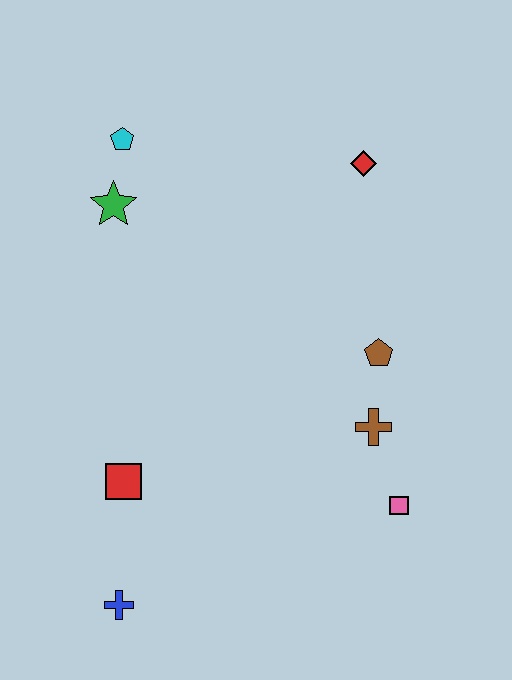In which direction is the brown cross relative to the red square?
The brown cross is to the right of the red square.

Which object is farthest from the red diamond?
The blue cross is farthest from the red diamond.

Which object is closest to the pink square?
The brown cross is closest to the pink square.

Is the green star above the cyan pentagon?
No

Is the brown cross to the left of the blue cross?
No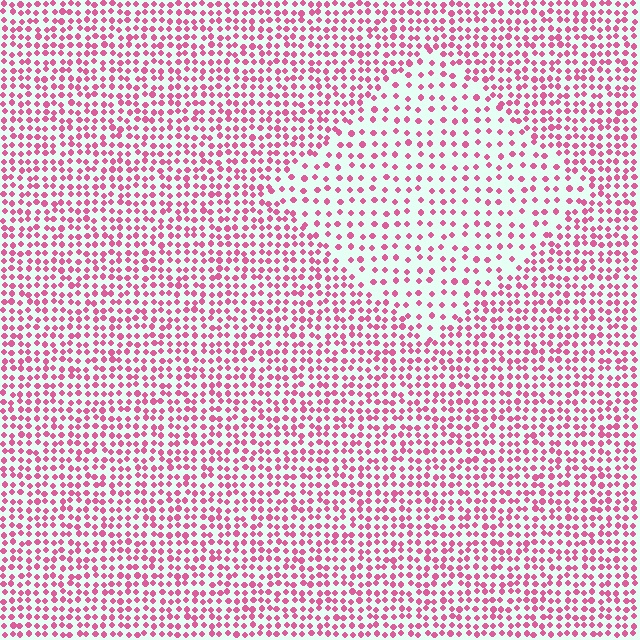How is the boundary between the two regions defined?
The boundary is defined by a change in element density (approximately 1.9x ratio). All elements are the same color, size, and shape.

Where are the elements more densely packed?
The elements are more densely packed outside the diamond boundary.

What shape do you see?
I see a diamond.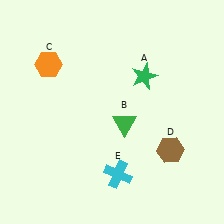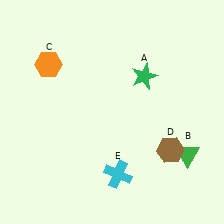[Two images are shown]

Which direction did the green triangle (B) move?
The green triangle (B) moved right.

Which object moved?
The green triangle (B) moved right.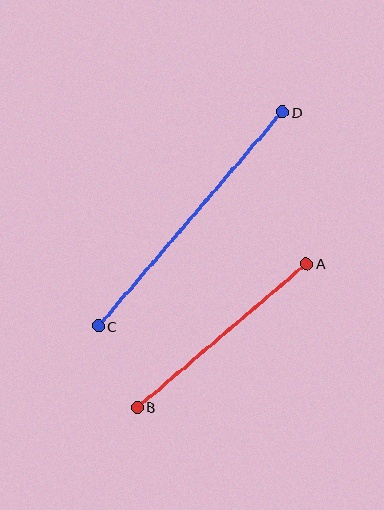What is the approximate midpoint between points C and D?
The midpoint is at approximately (190, 219) pixels.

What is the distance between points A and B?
The distance is approximately 222 pixels.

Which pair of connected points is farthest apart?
Points C and D are farthest apart.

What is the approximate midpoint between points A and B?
The midpoint is at approximately (222, 336) pixels.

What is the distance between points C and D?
The distance is approximately 282 pixels.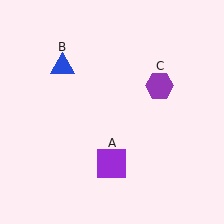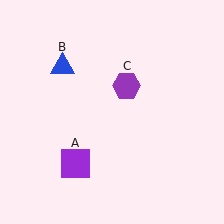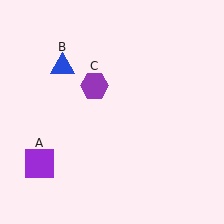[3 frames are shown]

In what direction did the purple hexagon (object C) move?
The purple hexagon (object C) moved left.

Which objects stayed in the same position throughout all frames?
Blue triangle (object B) remained stationary.